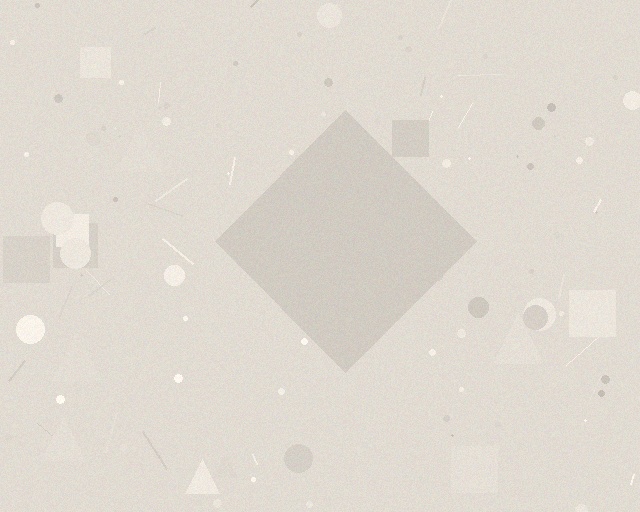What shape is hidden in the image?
A diamond is hidden in the image.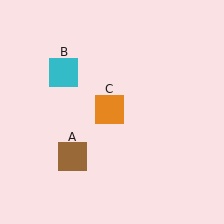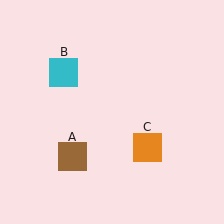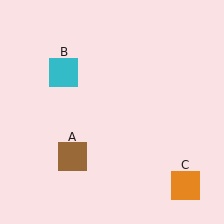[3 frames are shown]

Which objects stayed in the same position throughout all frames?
Brown square (object A) and cyan square (object B) remained stationary.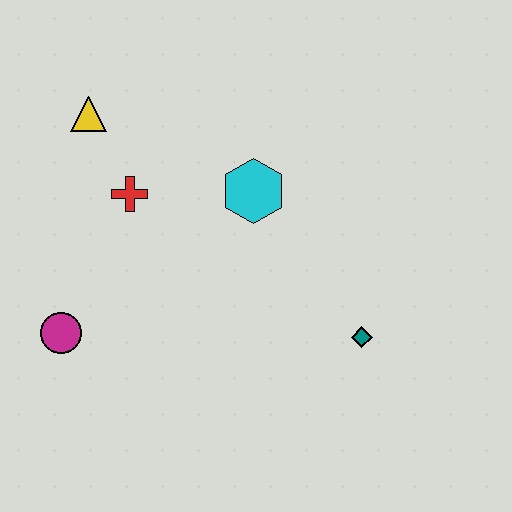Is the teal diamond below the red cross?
Yes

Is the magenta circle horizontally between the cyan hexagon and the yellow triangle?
No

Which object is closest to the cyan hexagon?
The red cross is closest to the cyan hexagon.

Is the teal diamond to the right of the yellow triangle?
Yes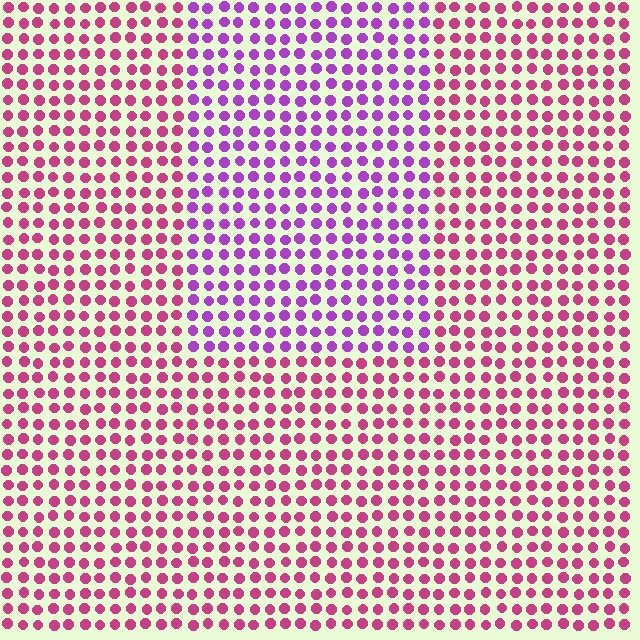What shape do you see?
I see a rectangle.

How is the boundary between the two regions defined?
The boundary is defined purely by a slight shift in hue (about 40 degrees). Spacing, size, and orientation are identical on both sides.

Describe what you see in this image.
The image is filled with small magenta elements in a uniform arrangement. A rectangle-shaped region is visible where the elements are tinted to a slightly different hue, forming a subtle color boundary.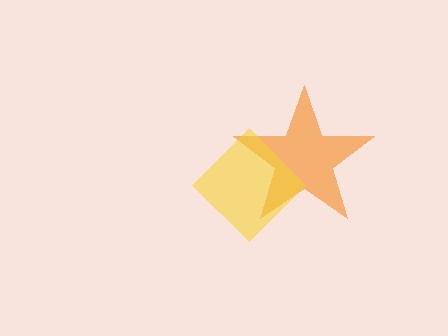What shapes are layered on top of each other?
The layered shapes are: an orange star, a yellow diamond.